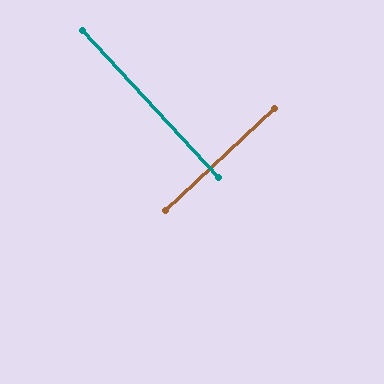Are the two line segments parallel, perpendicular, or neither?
Perpendicular — they meet at approximately 90°.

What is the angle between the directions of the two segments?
Approximately 90 degrees.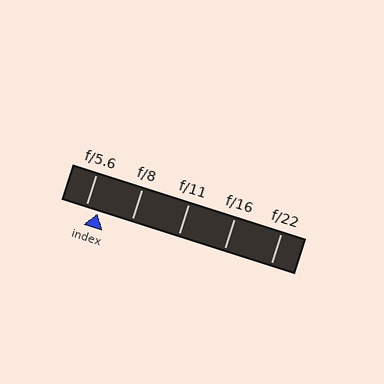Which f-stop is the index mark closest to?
The index mark is closest to f/5.6.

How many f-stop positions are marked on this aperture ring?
There are 5 f-stop positions marked.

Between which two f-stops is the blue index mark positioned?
The index mark is between f/5.6 and f/8.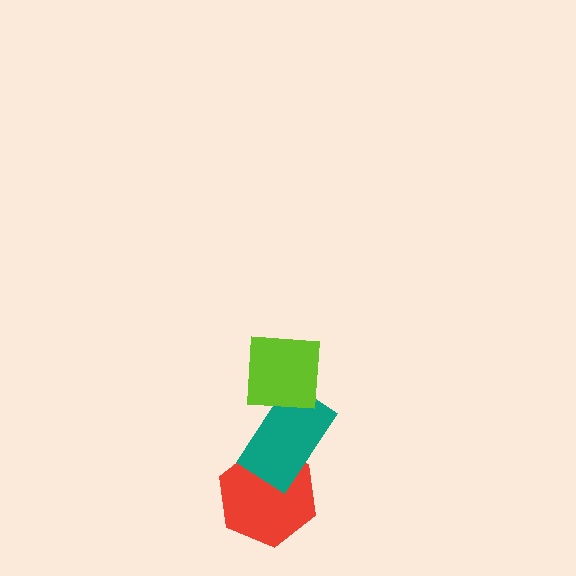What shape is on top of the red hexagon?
The teal rectangle is on top of the red hexagon.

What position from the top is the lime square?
The lime square is 1st from the top.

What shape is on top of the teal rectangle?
The lime square is on top of the teal rectangle.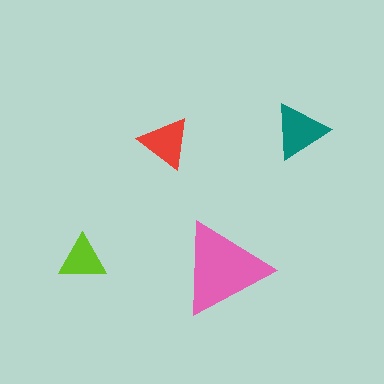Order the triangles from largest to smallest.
the pink one, the teal one, the red one, the lime one.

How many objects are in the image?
There are 4 objects in the image.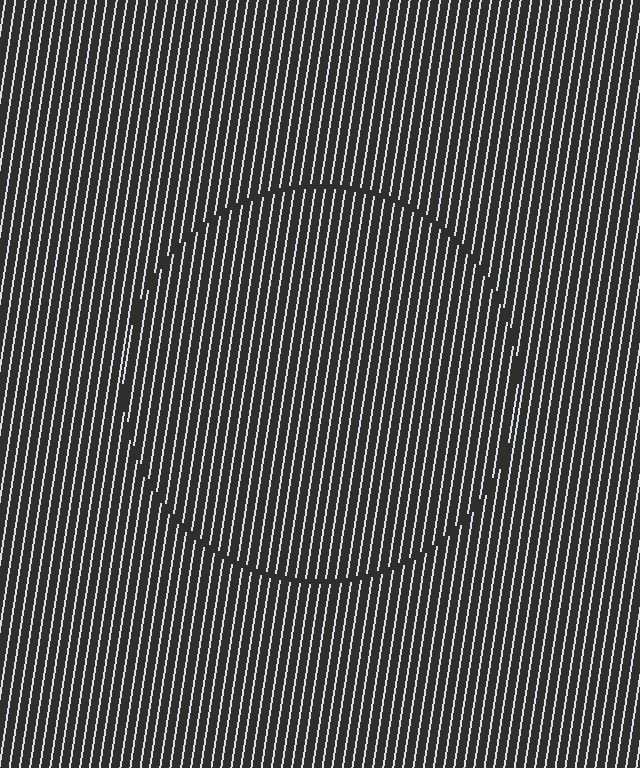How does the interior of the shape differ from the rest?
The interior of the shape contains the same grating, shifted by half a period — the contour is defined by the phase discontinuity where line-ends from the inner and outer gratings abut.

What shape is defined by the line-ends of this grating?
An illusory circle. The interior of the shape contains the same grating, shifted by half a period — the contour is defined by the phase discontinuity where line-ends from the inner and outer gratings abut.